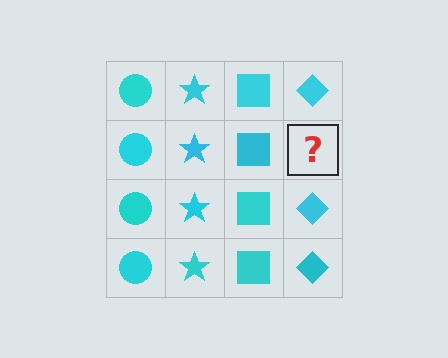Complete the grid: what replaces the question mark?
The question mark should be replaced with a cyan diamond.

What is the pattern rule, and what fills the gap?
The rule is that each column has a consistent shape. The gap should be filled with a cyan diamond.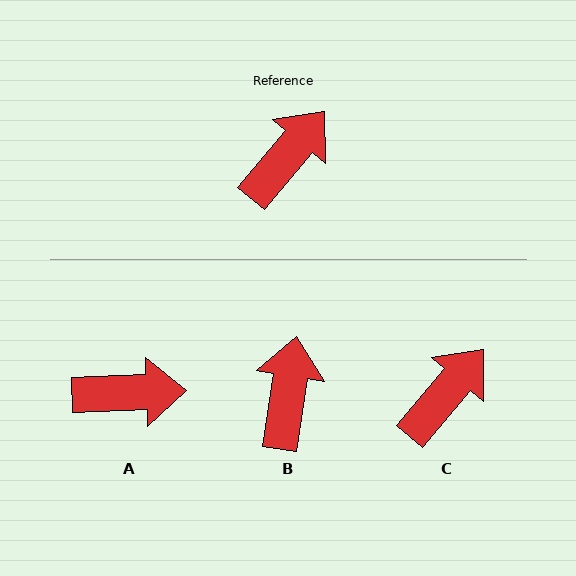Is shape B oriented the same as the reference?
No, it is off by about 31 degrees.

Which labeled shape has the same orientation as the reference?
C.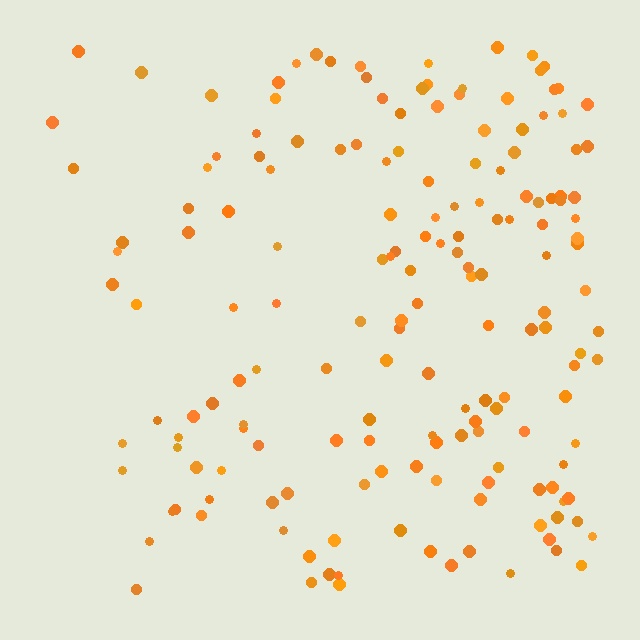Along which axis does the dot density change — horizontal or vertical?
Horizontal.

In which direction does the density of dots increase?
From left to right, with the right side densest.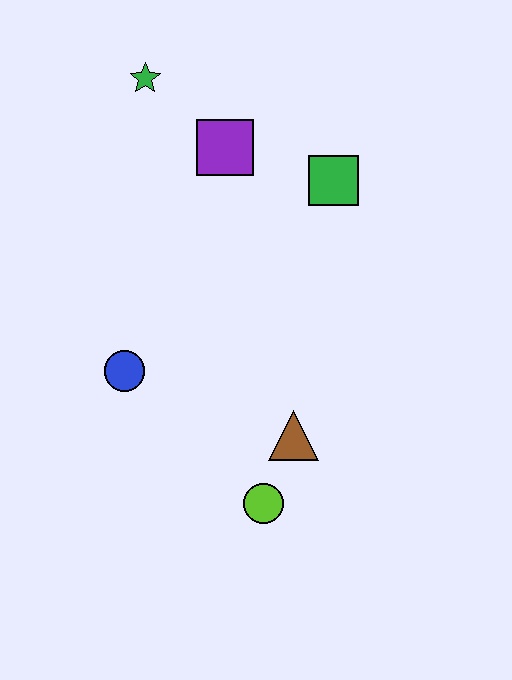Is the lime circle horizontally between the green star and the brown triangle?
Yes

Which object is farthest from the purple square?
The lime circle is farthest from the purple square.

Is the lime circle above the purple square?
No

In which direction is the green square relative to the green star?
The green square is to the right of the green star.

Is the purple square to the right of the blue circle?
Yes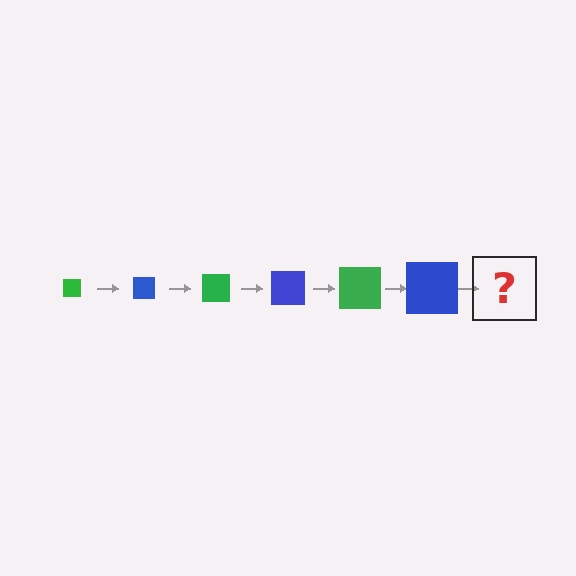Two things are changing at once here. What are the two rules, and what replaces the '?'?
The two rules are that the square grows larger each step and the color cycles through green and blue. The '?' should be a green square, larger than the previous one.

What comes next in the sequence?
The next element should be a green square, larger than the previous one.